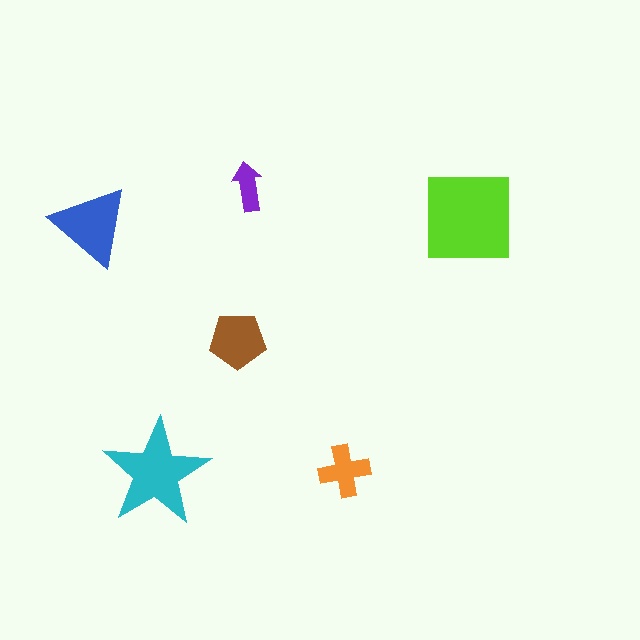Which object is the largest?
The lime square.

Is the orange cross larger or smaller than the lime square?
Smaller.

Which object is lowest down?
The cyan star is bottommost.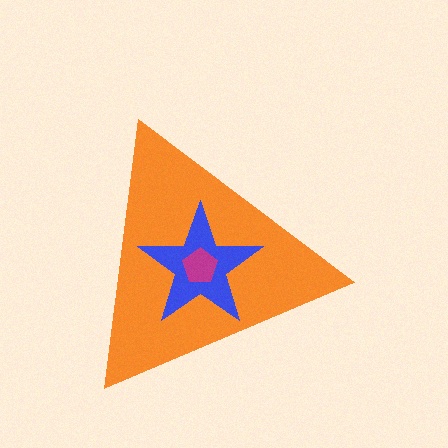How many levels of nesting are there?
3.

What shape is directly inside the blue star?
The magenta pentagon.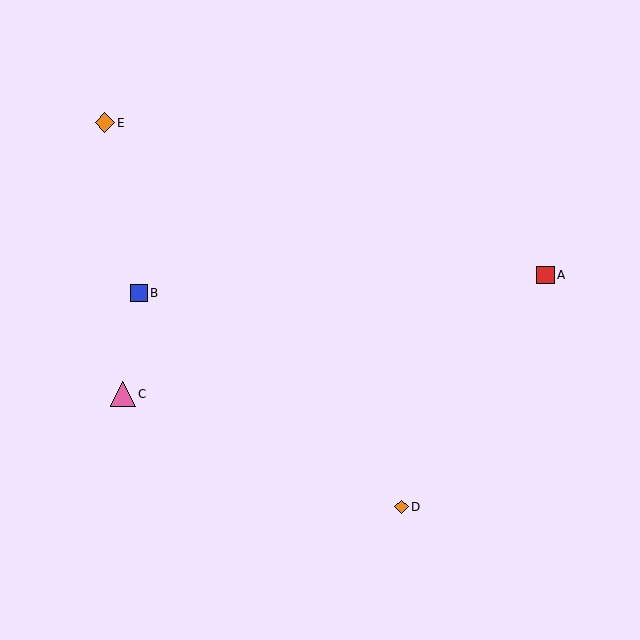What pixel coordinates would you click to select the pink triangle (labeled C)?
Click at (123, 394) to select the pink triangle C.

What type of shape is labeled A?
Shape A is a red square.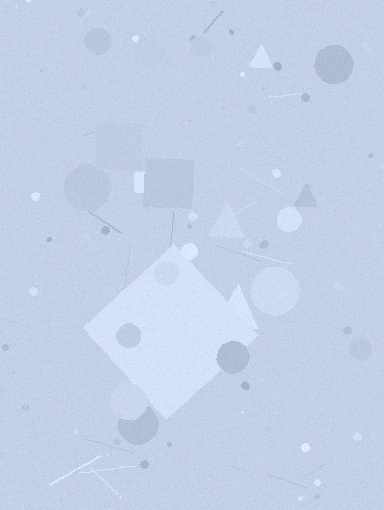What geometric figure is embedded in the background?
A diamond is embedded in the background.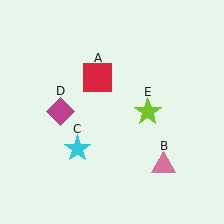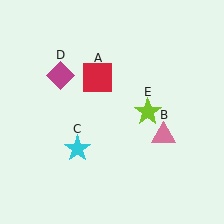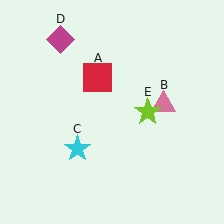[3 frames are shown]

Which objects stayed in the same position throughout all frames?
Red square (object A) and cyan star (object C) and lime star (object E) remained stationary.